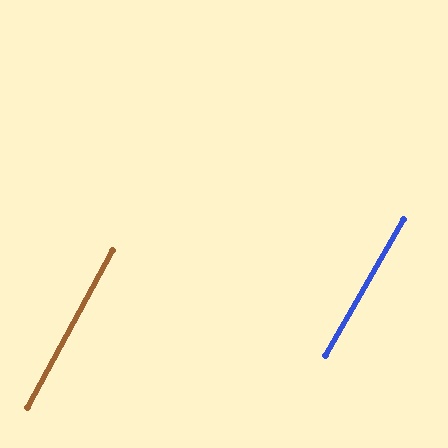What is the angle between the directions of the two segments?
Approximately 1 degree.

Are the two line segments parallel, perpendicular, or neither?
Parallel — their directions differ by only 1.4°.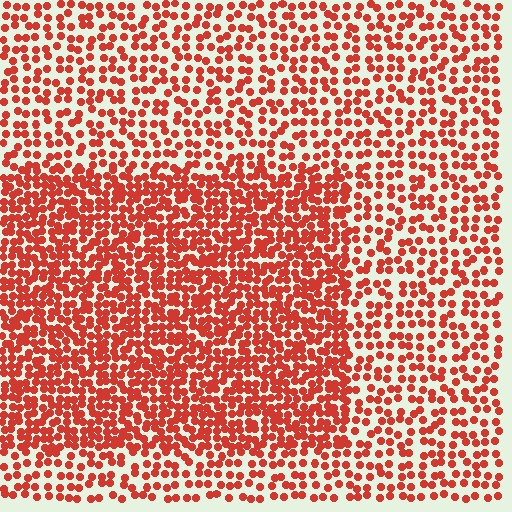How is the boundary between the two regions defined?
The boundary is defined by a change in element density (approximately 1.8x ratio). All elements are the same color, size, and shape.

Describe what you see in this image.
The image contains small red elements arranged at two different densities. A rectangle-shaped region is visible where the elements are more densely packed than the surrounding area.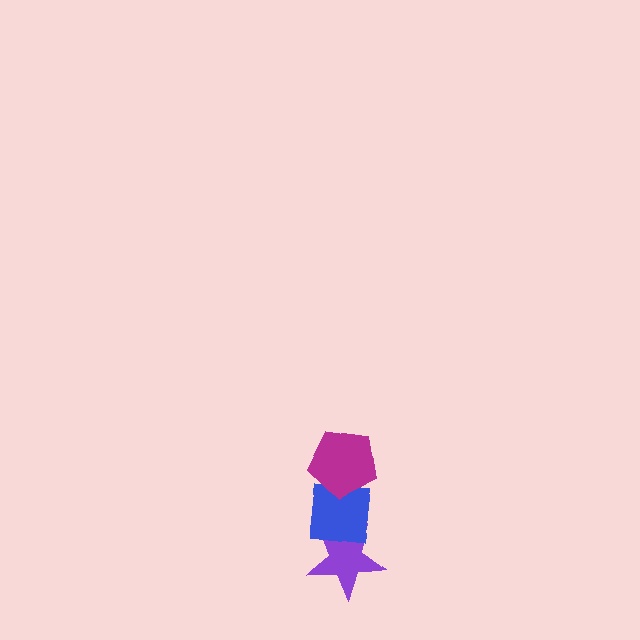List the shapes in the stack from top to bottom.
From top to bottom: the magenta pentagon, the blue square, the purple star.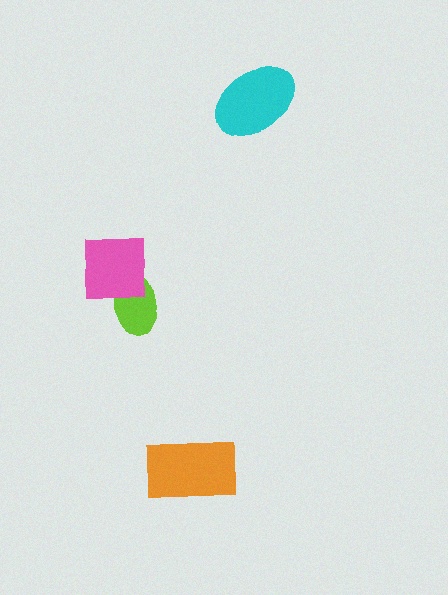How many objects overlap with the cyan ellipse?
0 objects overlap with the cyan ellipse.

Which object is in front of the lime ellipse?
The pink square is in front of the lime ellipse.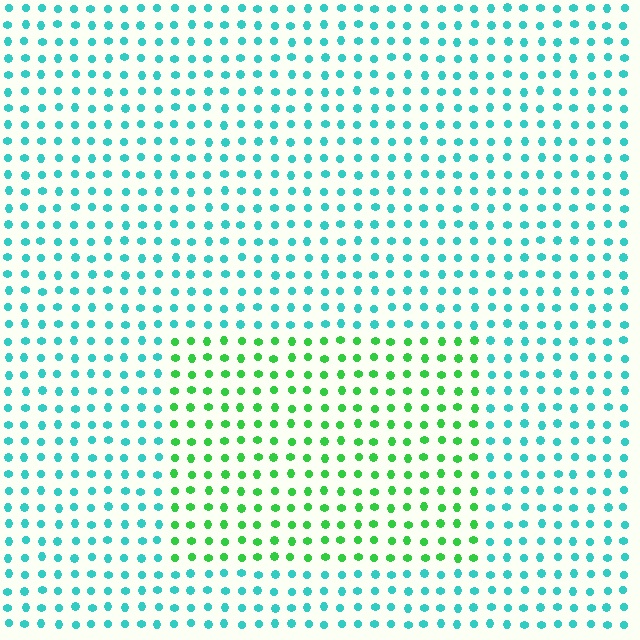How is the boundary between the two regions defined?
The boundary is defined purely by a slight shift in hue (about 51 degrees). Spacing, size, and orientation are identical on both sides.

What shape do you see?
I see a rectangle.